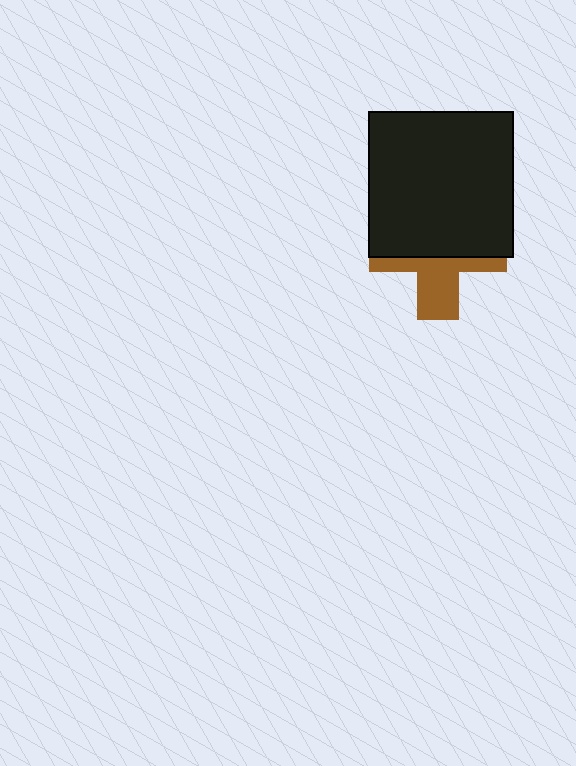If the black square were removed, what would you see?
You would see the complete brown cross.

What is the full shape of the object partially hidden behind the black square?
The partially hidden object is a brown cross.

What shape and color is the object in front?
The object in front is a black square.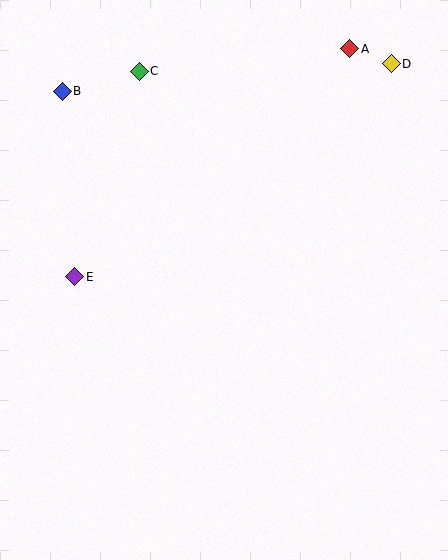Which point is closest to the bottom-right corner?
Point E is closest to the bottom-right corner.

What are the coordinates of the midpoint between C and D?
The midpoint between C and D is at (265, 68).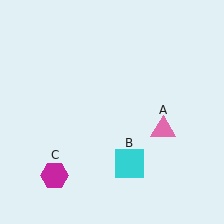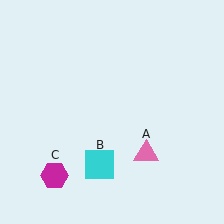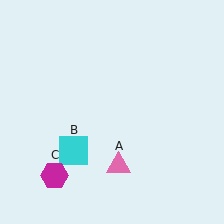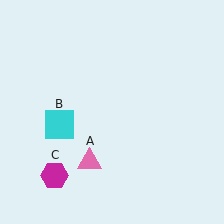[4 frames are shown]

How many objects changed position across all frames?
2 objects changed position: pink triangle (object A), cyan square (object B).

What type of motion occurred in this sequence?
The pink triangle (object A), cyan square (object B) rotated clockwise around the center of the scene.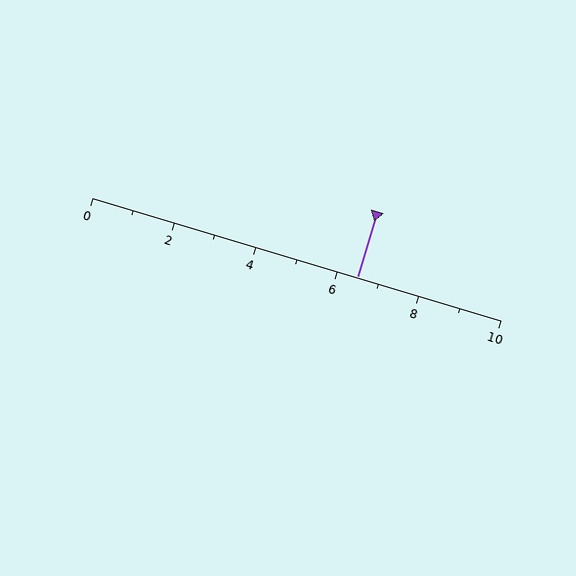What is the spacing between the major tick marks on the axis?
The major ticks are spaced 2 apart.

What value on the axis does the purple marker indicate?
The marker indicates approximately 6.5.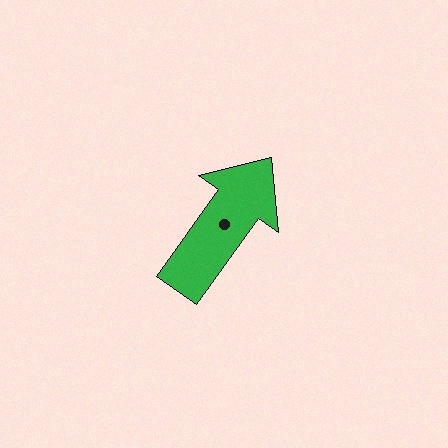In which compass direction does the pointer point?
Northeast.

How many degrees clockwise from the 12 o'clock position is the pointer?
Approximately 36 degrees.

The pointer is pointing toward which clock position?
Roughly 1 o'clock.